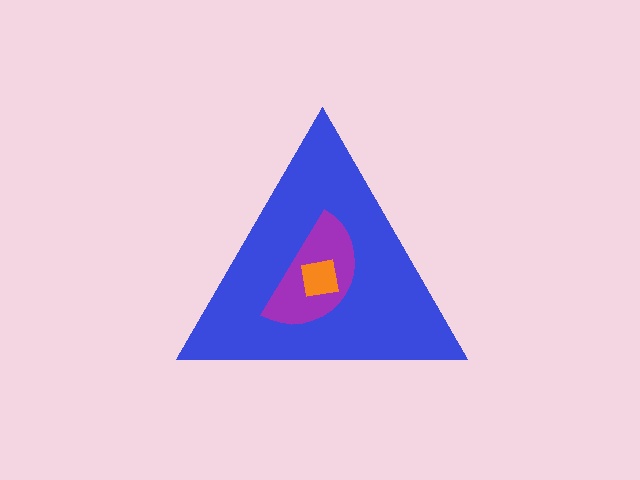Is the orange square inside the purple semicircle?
Yes.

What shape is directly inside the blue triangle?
The purple semicircle.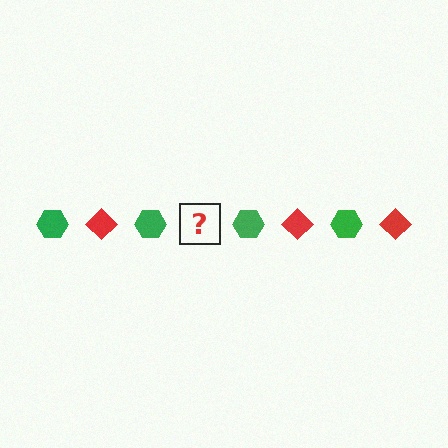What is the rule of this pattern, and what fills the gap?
The rule is that the pattern alternates between green hexagon and red diamond. The gap should be filled with a red diamond.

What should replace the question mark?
The question mark should be replaced with a red diamond.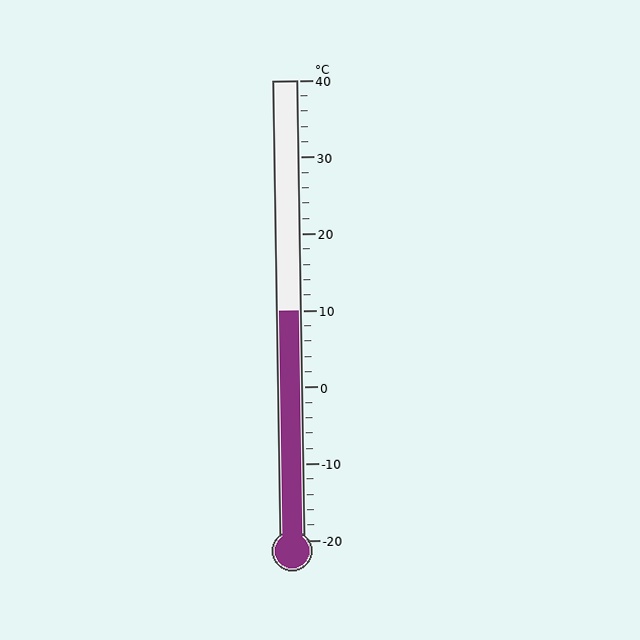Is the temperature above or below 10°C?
The temperature is at 10°C.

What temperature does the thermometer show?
The thermometer shows approximately 10°C.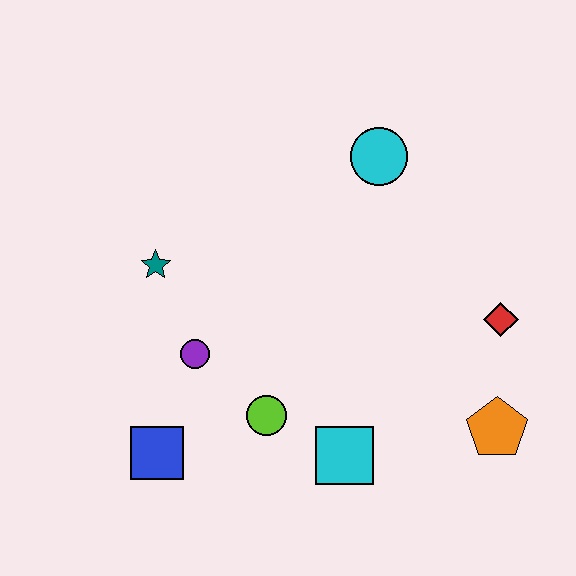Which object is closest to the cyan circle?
The red diamond is closest to the cyan circle.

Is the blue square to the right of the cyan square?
No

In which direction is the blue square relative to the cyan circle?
The blue square is below the cyan circle.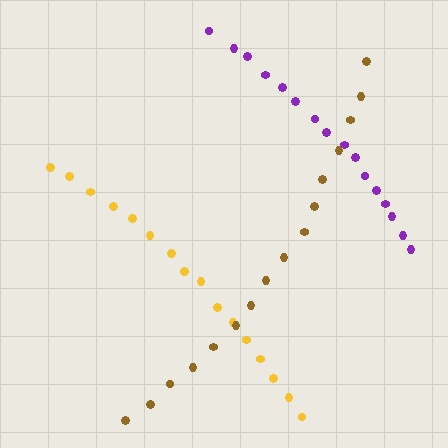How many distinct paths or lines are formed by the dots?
There are 3 distinct paths.